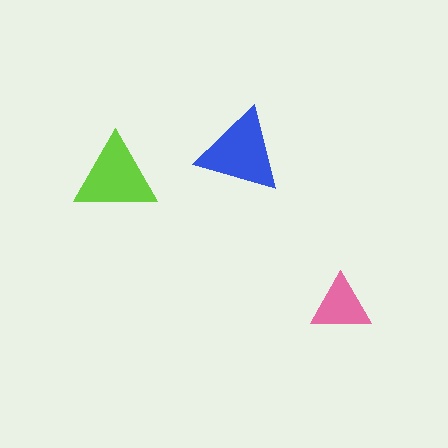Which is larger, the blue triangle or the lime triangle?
The blue one.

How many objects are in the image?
There are 3 objects in the image.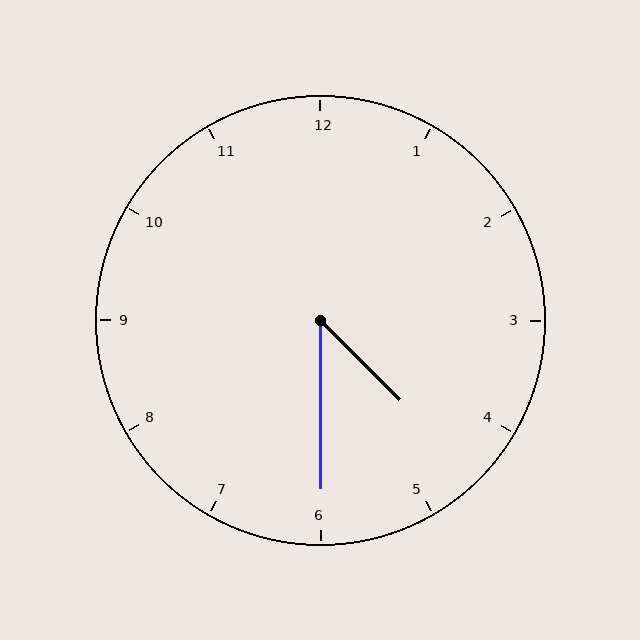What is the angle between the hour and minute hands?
Approximately 45 degrees.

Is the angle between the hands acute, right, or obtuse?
It is acute.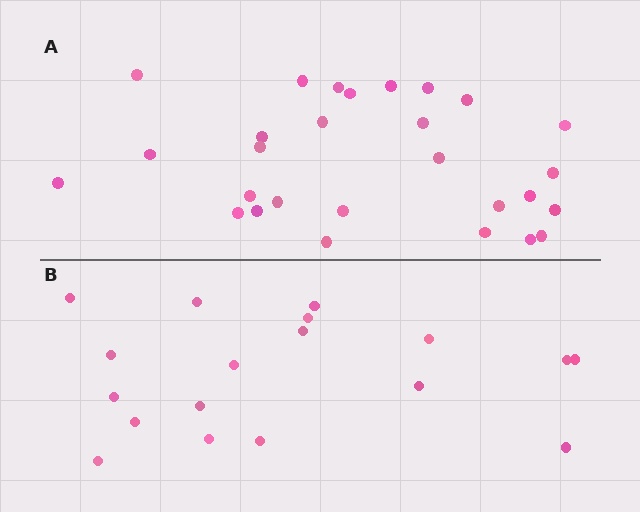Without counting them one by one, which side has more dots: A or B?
Region A (the top region) has more dots.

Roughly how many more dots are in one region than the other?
Region A has roughly 10 or so more dots than region B.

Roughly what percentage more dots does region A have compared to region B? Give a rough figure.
About 55% more.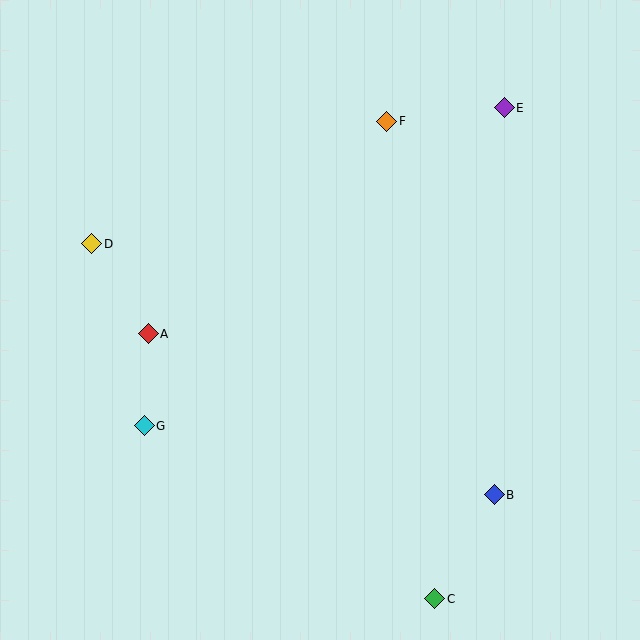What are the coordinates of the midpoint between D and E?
The midpoint between D and E is at (298, 176).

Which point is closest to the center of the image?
Point A at (148, 334) is closest to the center.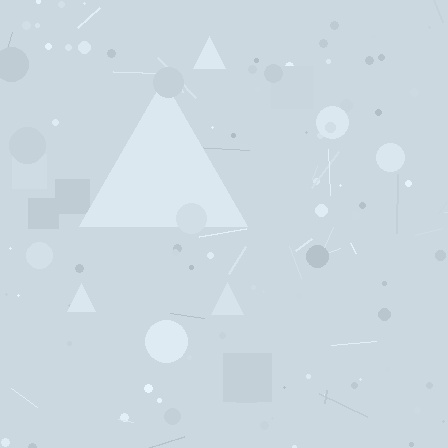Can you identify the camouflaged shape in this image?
The camouflaged shape is a triangle.